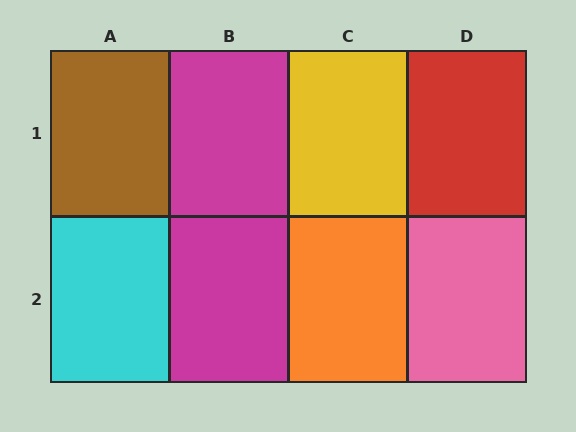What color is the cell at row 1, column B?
Magenta.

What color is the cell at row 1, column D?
Red.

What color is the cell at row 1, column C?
Yellow.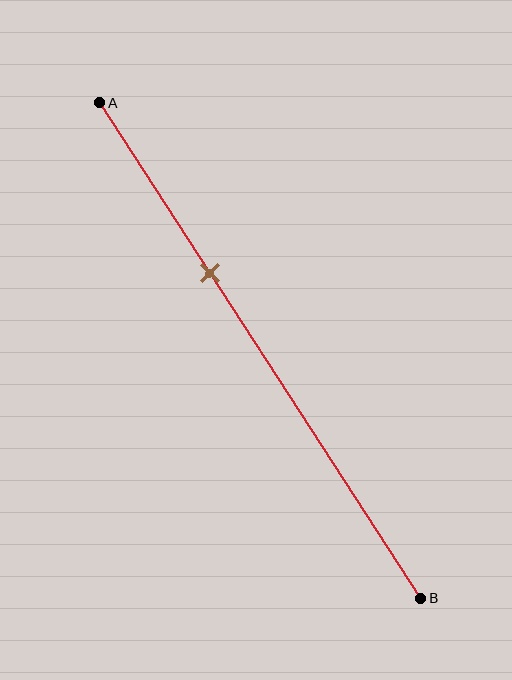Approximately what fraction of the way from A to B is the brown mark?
The brown mark is approximately 35% of the way from A to B.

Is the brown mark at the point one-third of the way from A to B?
Yes, the mark is approximately at the one-third point.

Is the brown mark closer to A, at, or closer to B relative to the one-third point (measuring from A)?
The brown mark is approximately at the one-third point of segment AB.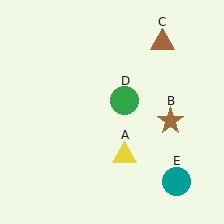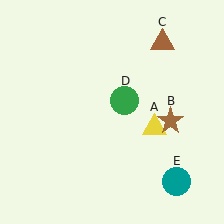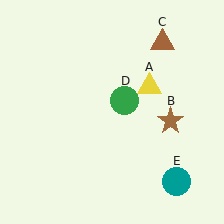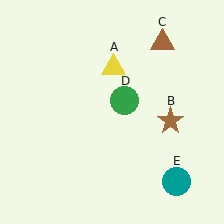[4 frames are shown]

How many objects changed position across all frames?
1 object changed position: yellow triangle (object A).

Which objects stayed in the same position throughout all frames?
Brown star (object B) and brown triangle (object C) and green circle (object D) and teal circle (object E) remained stationary.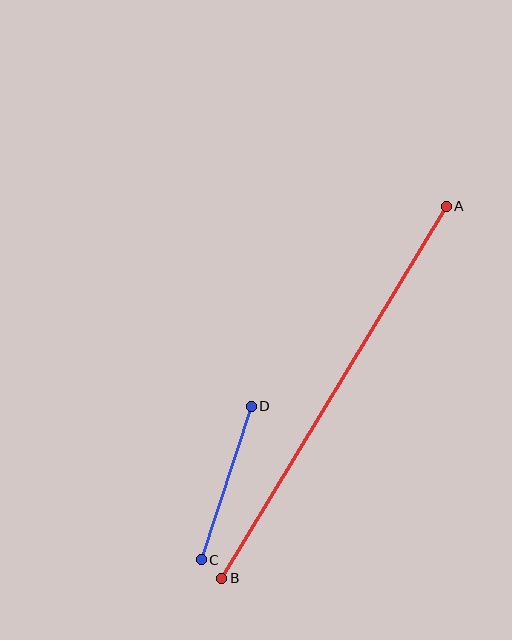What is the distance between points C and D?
The distance is approximately 162 pixels.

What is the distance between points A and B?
The distance is approximately 435 pixels.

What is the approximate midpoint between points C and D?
The midpoint is at approximately (226, 483) pixels.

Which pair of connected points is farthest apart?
Points A and B are farthest apart.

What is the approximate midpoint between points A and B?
The midpoint is at approximately (334, 392) pixels.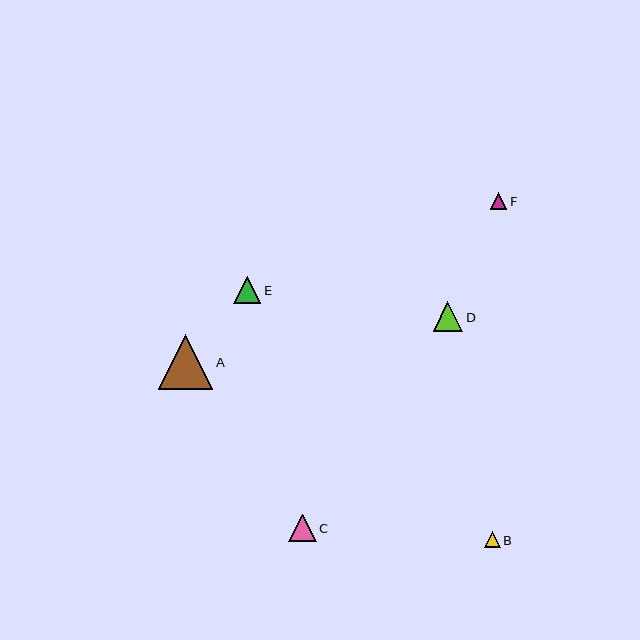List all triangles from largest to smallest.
From largest to smallest: A, D, C, E, F, B.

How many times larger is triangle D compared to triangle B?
Triangle D is approximately 2.0 times the size of triangle B.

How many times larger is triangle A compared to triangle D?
Triangle A is approximately 1.8 times the size of triangle D.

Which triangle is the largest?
Triangle A is the largest with a size of approximately 54 pixels.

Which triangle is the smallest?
Triangle B is the smallest with a size of approximately 15 pixels.